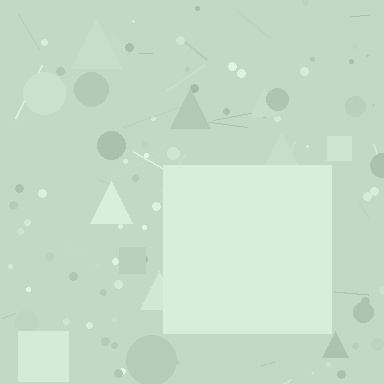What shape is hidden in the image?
A square is hidden in the image.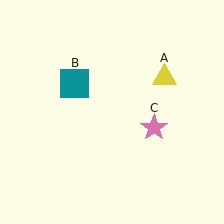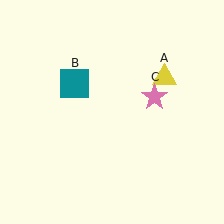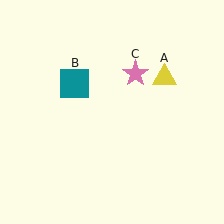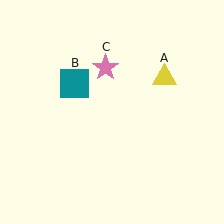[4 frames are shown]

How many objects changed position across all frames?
1 object changed position: pink star (object C).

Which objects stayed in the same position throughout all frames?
Yellow triangle (object A) and teal square (object B) remained stationary.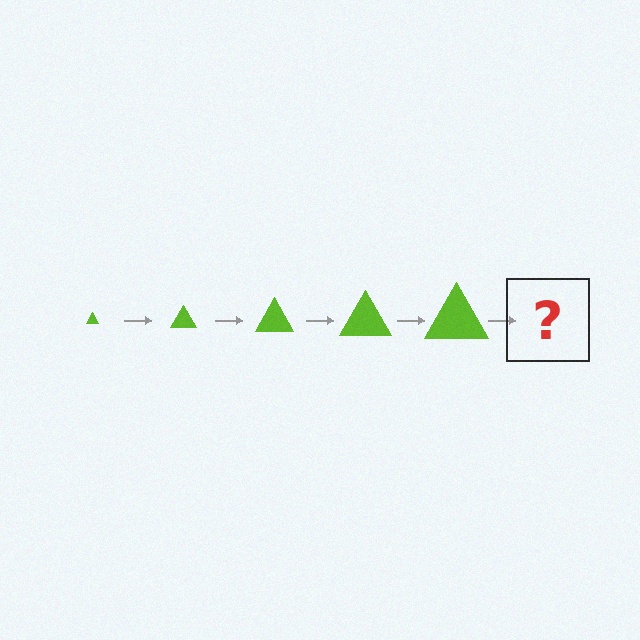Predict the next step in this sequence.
The next step is a lime triangle, larger than the previous one.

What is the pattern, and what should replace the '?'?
The pattern is that the triangle gets progressively larger each step. The '?' should be a lime triangle, larger than the previous one.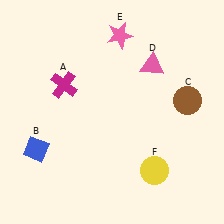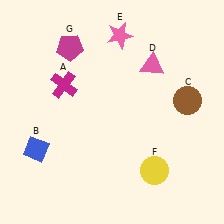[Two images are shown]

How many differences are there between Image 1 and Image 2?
There is 1 difference between the two images.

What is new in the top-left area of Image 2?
A magenta pentagon (G) was added in the top-left area of Image 2.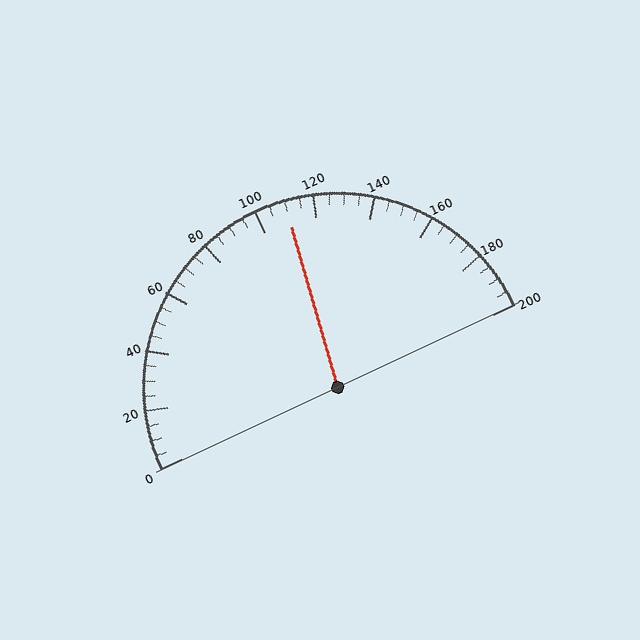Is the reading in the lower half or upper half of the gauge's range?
The reading is in the upper half of the range (0 to 200).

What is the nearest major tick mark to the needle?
The nearest major tick mark is 120.